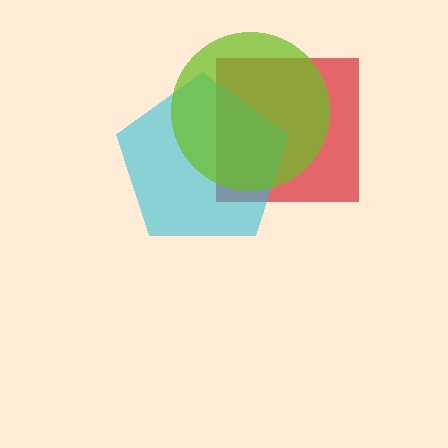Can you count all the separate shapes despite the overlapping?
Yes, there are 3 separate shapes.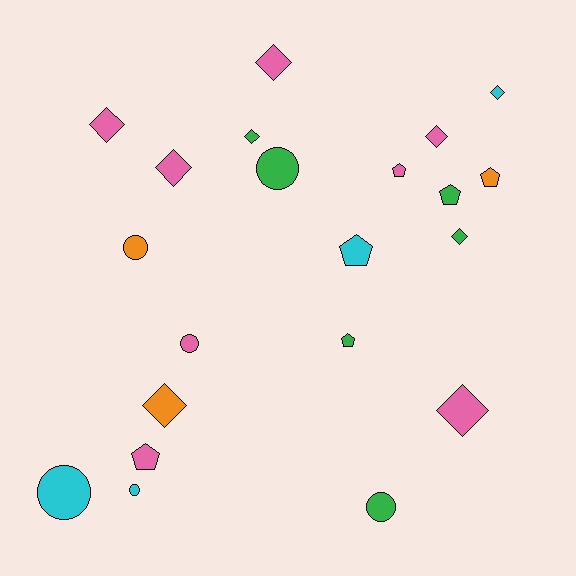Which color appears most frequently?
Pink, with 8 objects.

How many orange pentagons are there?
There is 1 orange pentagon.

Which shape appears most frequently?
Diamond, with 9 objects.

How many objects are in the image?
There are 21 objects.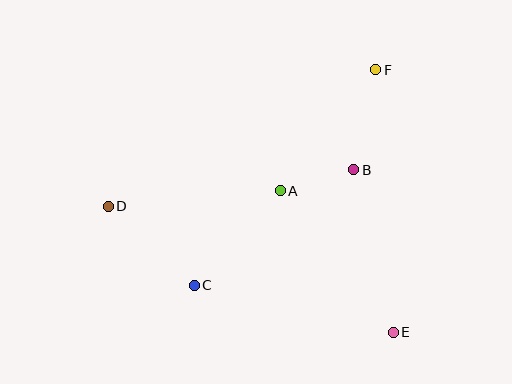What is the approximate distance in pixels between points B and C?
The distance between B and C is approximately 197 pixels.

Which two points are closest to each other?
Points A and B are closest to each other.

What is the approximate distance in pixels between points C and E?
The distance between C and E is approximately 204 pixels.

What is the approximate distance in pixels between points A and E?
The distance between A and E is approximately 181 pixels.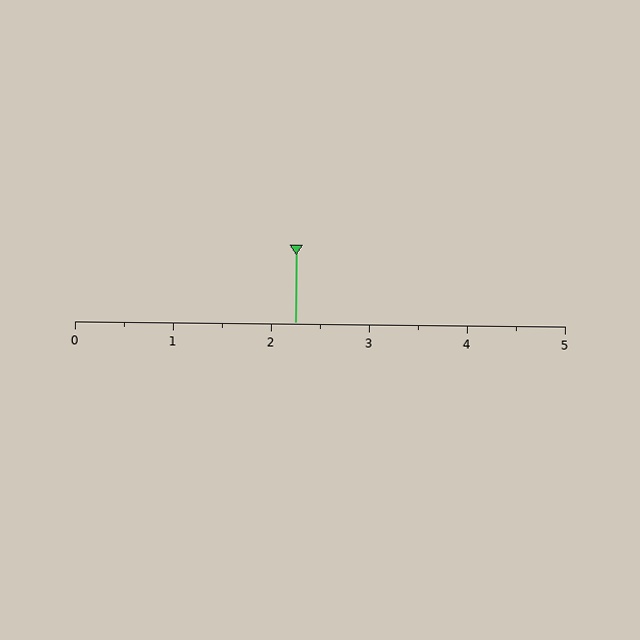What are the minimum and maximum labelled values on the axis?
The axis runs from 0 to 5.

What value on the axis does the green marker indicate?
The marker indicates approximately 2.2.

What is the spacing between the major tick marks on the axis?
The major ticks are spaced 1 apart.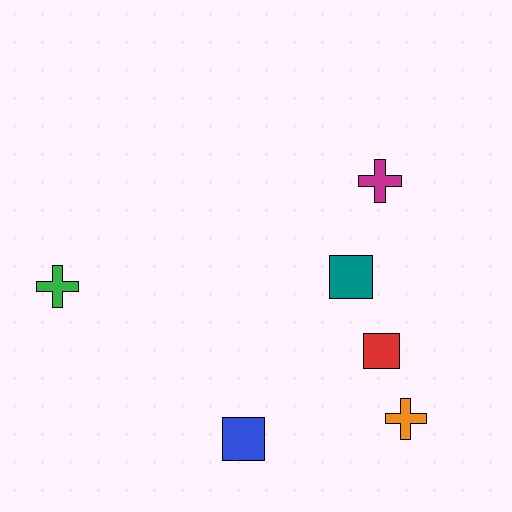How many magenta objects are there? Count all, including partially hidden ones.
There is 1 magenta object.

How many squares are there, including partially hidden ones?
There are 3 squares.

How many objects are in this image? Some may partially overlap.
There are 6 objects.